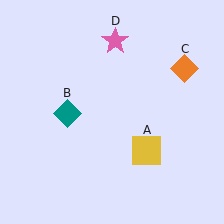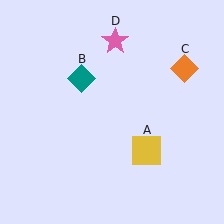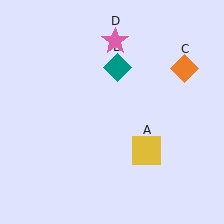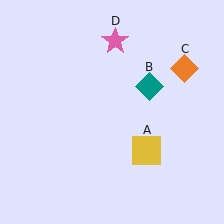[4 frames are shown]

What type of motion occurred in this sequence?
The teal diamond (object B) rotated clockwise around the center of the scene.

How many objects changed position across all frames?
1 object changed position: teal diamond (object B).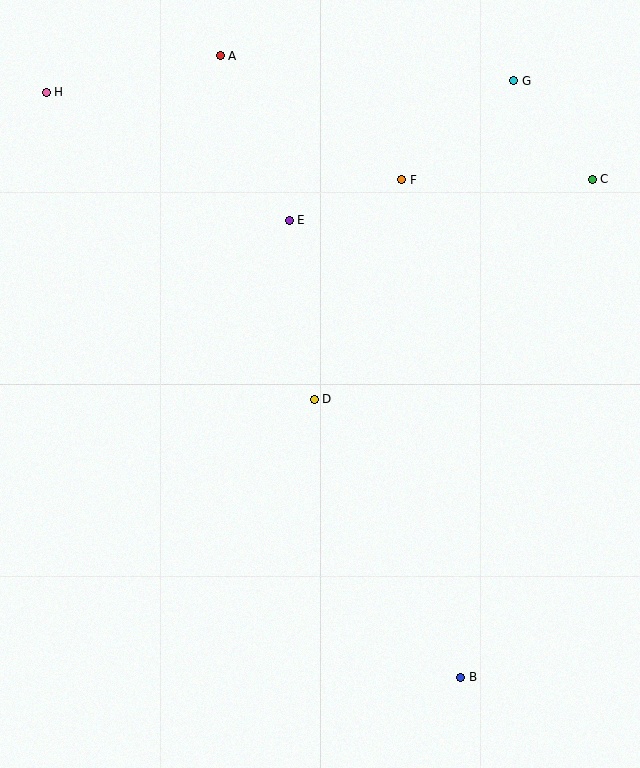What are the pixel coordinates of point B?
Point B is at (461, 677).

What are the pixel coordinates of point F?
Point F is at (402, 180).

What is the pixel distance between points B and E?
The distance between B and E is 488 pixels.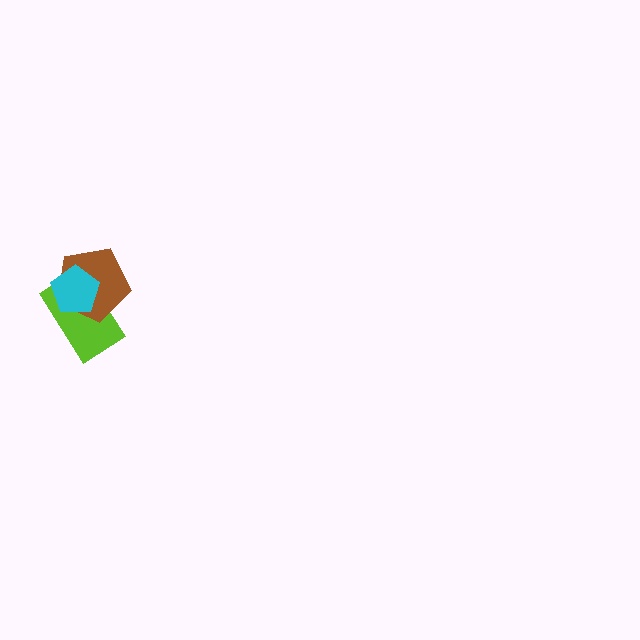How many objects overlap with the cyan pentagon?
2 objects overlap with the cyan pentagon.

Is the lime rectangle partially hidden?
Yes, it is partially covered by another shape.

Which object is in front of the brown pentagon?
The cyan pentagon is in front of the brown pentagon.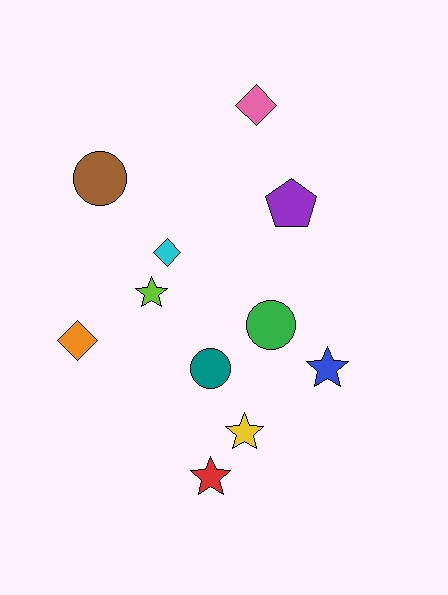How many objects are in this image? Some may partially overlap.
There are 11 objects.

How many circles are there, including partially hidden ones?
There are 3 circles.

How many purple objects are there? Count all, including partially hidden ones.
There is 1 purple object.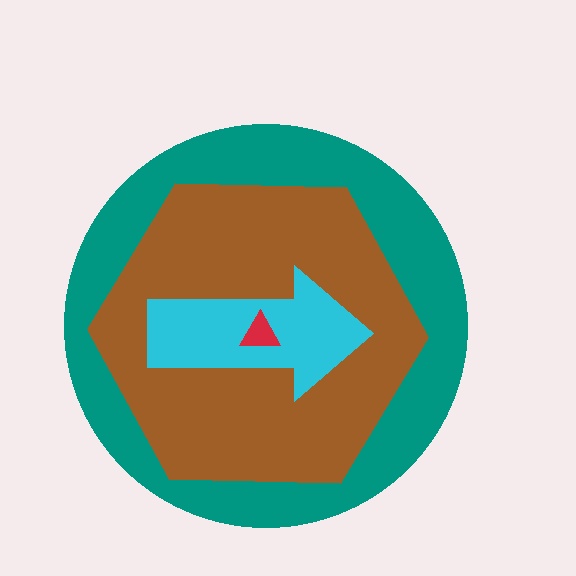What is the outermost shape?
The teal circle.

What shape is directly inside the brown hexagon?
The cyan arrow.